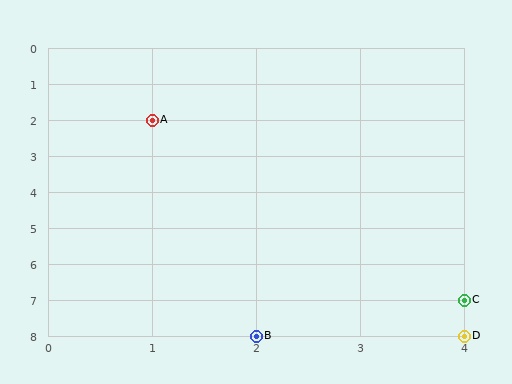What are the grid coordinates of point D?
Point D is at grid coordinates (4, 8).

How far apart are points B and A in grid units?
Points B and A are 1 column and 6 rows apart (about 6.1 grid units diagonally).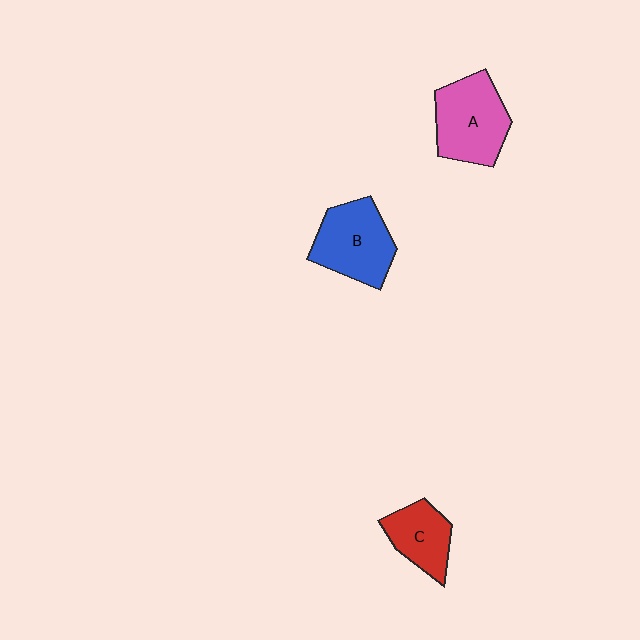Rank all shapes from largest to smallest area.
From largest to smallest: A (pink), B (blue), C (red).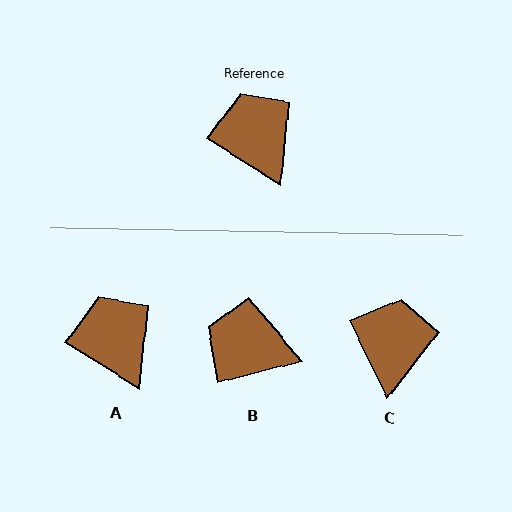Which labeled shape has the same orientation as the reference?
A.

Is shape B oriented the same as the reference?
No, it is off by about 46 degrees.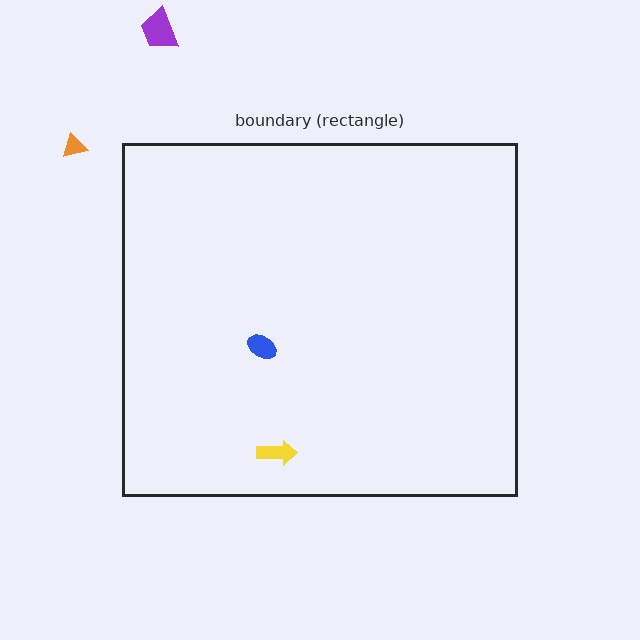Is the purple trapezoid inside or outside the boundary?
Outside.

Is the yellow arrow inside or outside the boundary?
Inside.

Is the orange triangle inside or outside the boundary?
Outside.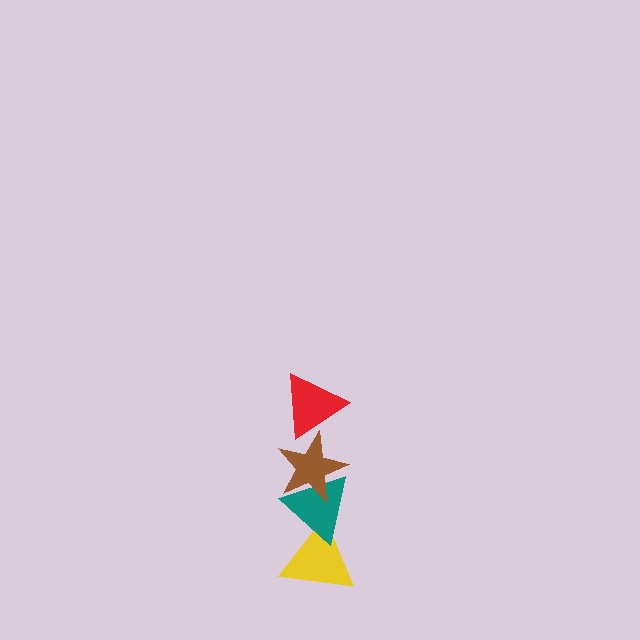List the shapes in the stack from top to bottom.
From top to bottom: the red triangle, the brown star, the teal triangle, the yellow triangle.